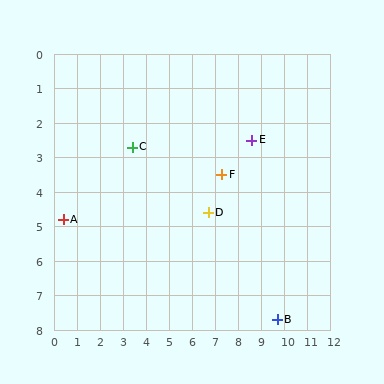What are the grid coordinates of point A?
Point A is at approximately (0.4, 4.8).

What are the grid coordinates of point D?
Point D is at approximately (6.7, 4.6).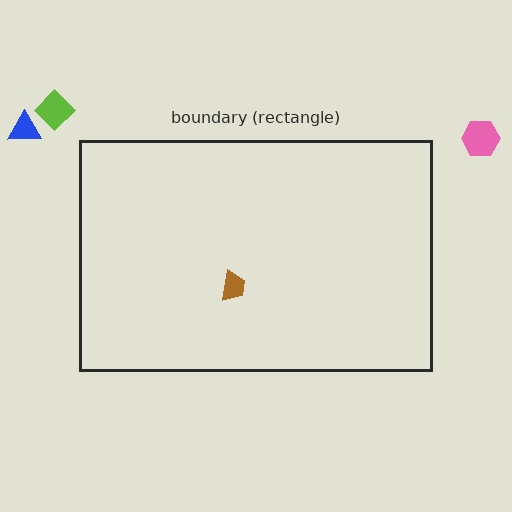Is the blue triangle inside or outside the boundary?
Outside.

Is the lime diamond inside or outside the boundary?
Outside.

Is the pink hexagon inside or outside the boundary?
Outside.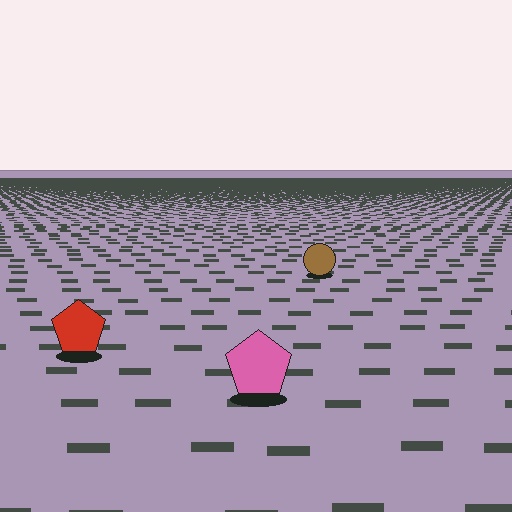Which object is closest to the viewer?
The pink pentagon is closest. The texture marks near it are larger and more spread out.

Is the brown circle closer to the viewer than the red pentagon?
No. The red pentagon is closer — you can tell from the texture gradient: the ground texture is coarser near it.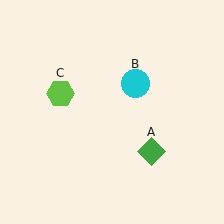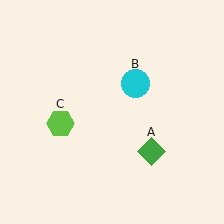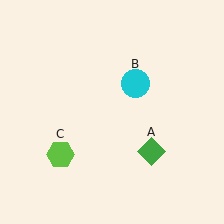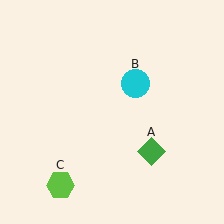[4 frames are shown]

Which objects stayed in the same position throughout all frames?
Green diamond (object A) and cyan circle (object B) remained stationary.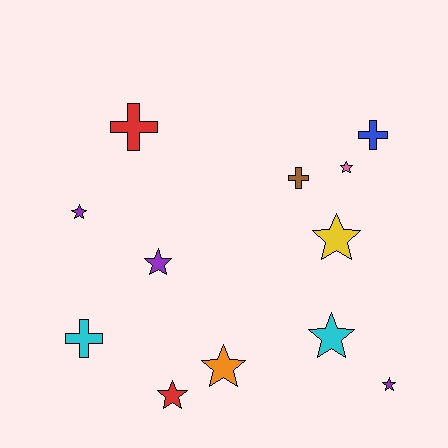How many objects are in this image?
There are 12 objects.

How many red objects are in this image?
There are 2 red objects.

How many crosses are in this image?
There are 4 crosses.